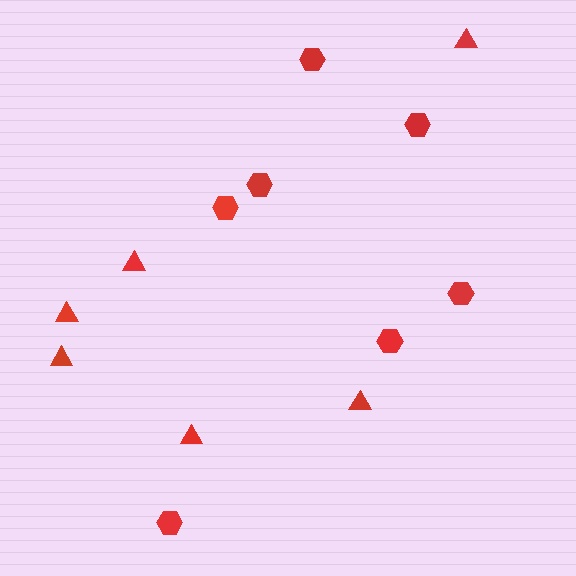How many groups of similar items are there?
There are 2 groups: one group of triangles (6) and one group of hexagons (7).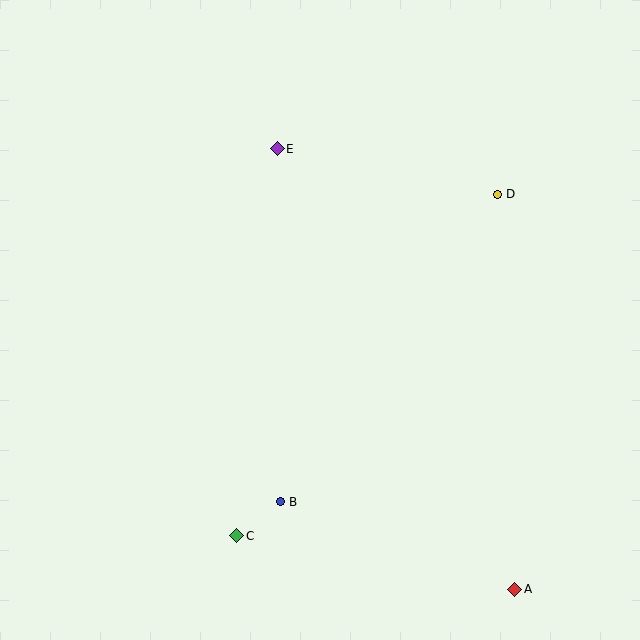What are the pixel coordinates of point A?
Point A is at (515, 589).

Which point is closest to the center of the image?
Point E at (277, 149) is closest to the center.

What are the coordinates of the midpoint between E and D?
The midpoint between E and D is at (387, 171).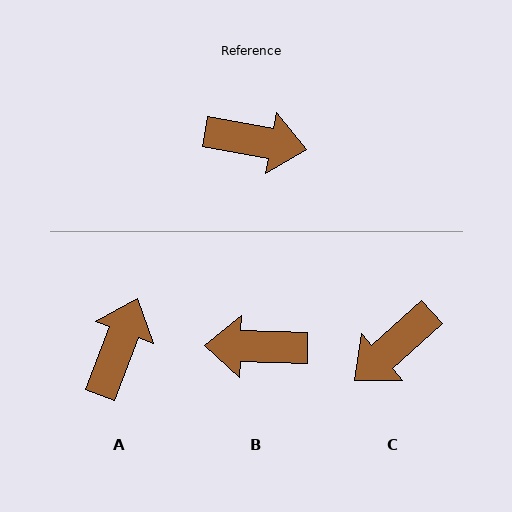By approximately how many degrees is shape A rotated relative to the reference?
Approximately 79 degrees counter-clockwise.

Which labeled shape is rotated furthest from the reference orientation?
B, about 171 degrees away.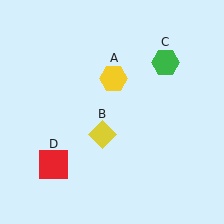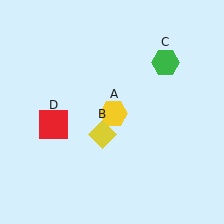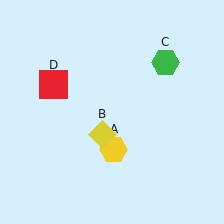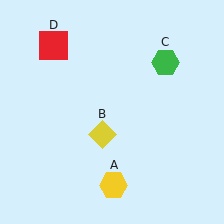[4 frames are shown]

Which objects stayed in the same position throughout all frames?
Yellow diamond (object B) and green hexagon (object C) remained stationary.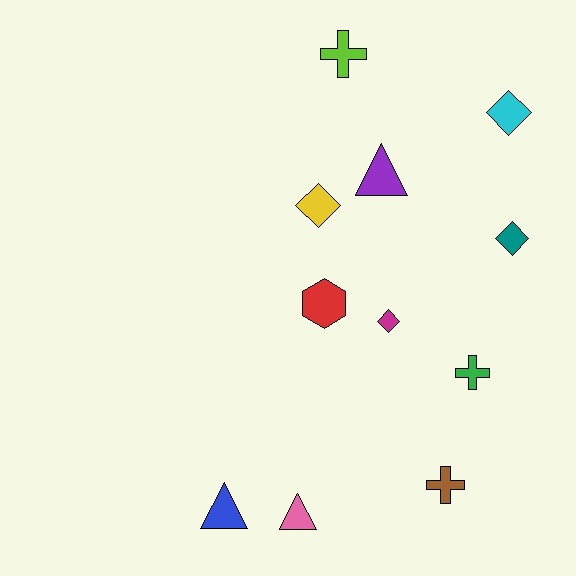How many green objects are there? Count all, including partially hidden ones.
There is 1 green object.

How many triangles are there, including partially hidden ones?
There are 3 triangles.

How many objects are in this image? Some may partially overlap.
There are 11 objects.